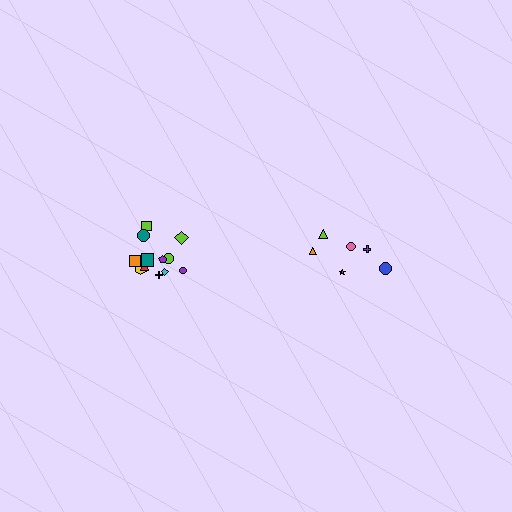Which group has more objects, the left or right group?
The left group.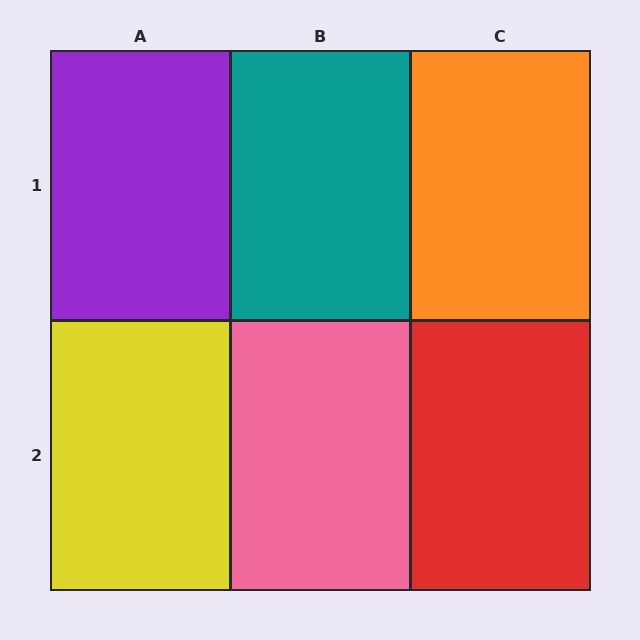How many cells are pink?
1 cell is pink.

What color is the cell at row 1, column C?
Orange.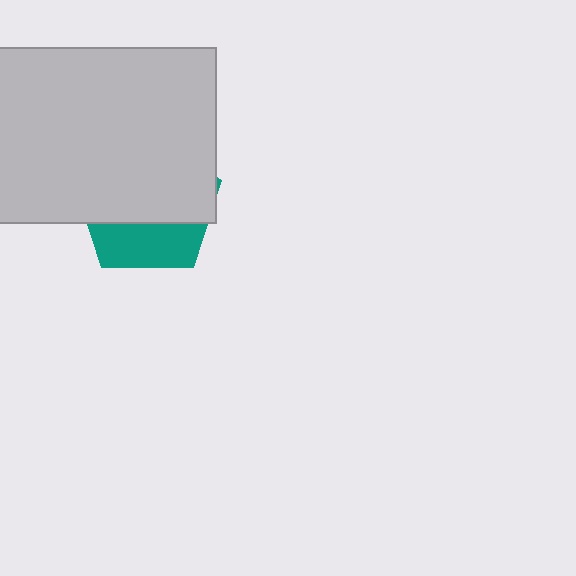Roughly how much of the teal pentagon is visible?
A small part of it is visible (roughly 33%).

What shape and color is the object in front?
The object in front is a light gray rectangle.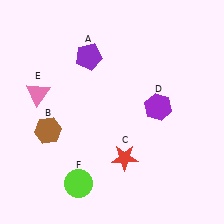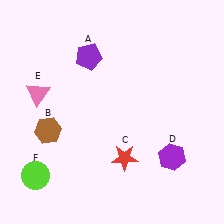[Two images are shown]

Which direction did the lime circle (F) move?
The lime circle (F) moved left.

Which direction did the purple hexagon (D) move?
The purple hexagon (D) moved down.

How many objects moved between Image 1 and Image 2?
2 objects moved between the two images.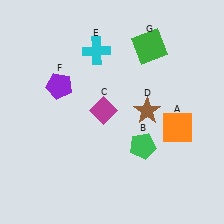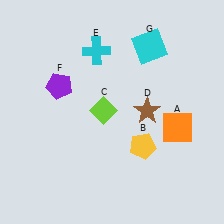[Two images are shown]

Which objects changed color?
B changed from green to yellow. C changed from magenta to lime. G changed from green to cyan.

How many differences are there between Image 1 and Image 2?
There are 3 differences between the two images.